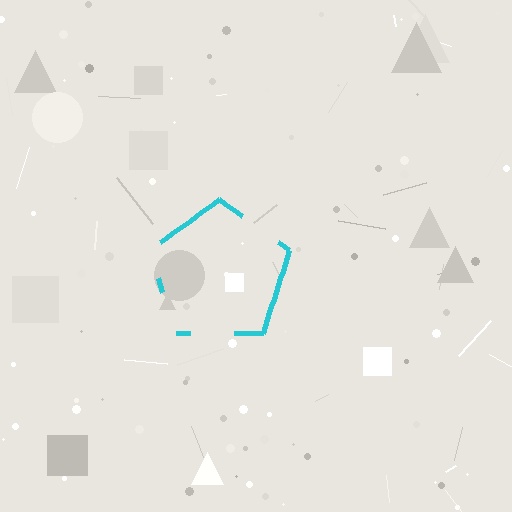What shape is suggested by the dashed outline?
The dashed outline suggests a pentagon.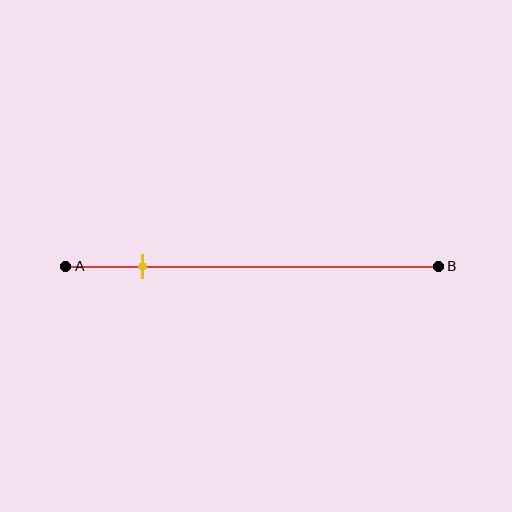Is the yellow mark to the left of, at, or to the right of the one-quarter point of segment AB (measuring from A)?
The yellow mark is to the left of the one-quarter point of segment AB.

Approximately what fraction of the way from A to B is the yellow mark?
The yellow mark is approximately 20% of the way from A to B.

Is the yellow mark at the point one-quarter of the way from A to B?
No, the mark is at about 20% from A, not at the 25% one-quarter point.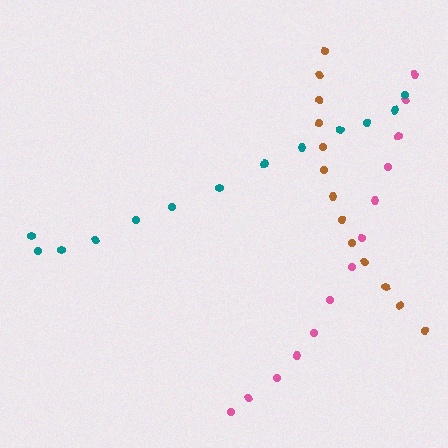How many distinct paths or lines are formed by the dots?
There are 3 distinct paths.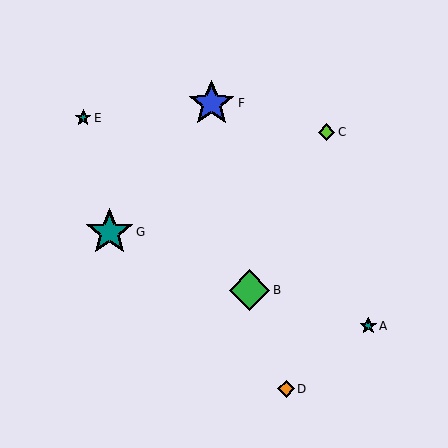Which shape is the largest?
The teal star (labeled G) is the largest.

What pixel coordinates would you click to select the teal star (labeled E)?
Click at (83, 118) to select the teal star E.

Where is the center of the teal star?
The center of the teal star is at (83, 118).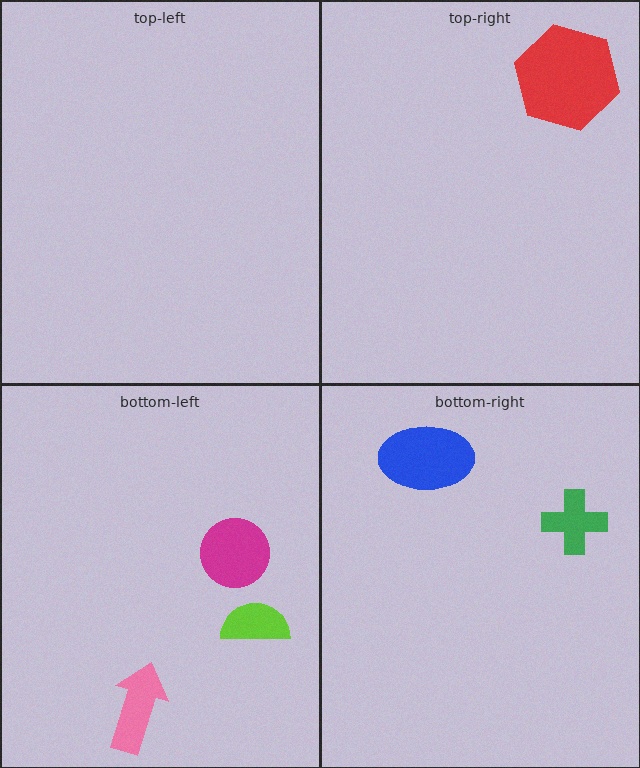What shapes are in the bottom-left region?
The magenta circle, the lime semicircle, the pink arrow.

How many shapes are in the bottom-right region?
2.